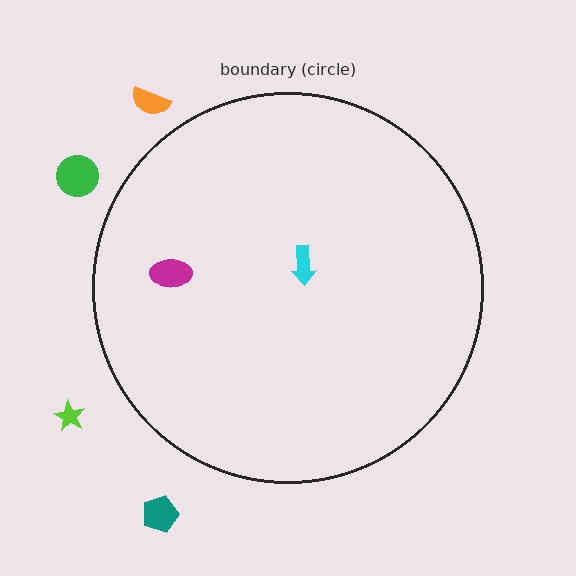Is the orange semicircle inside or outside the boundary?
Outside.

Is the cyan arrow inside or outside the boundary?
Inside.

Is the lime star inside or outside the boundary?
Outside.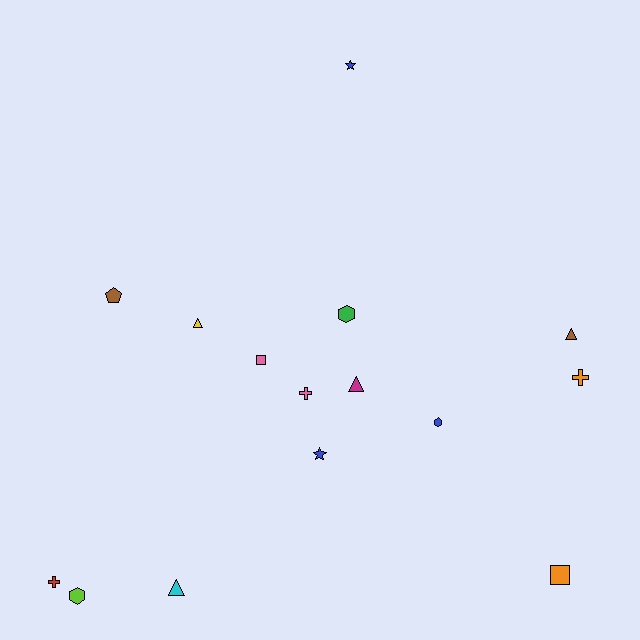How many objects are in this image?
There are 15 objects.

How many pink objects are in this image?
There are 2 pink objects.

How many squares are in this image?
There are 2 squares.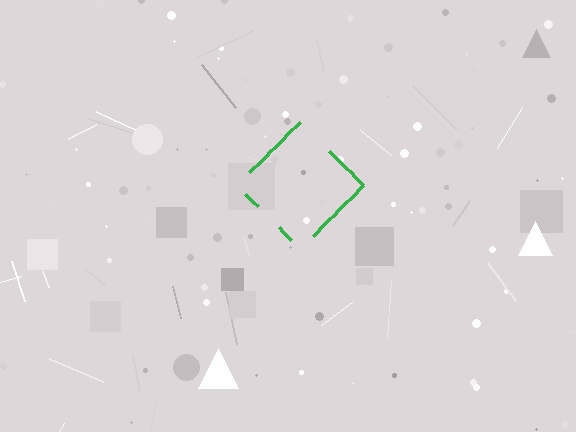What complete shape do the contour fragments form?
The contour fragments form a diamond.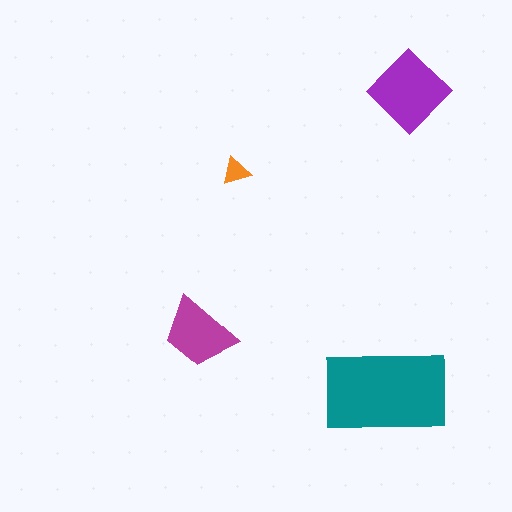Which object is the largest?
The teal rectangle.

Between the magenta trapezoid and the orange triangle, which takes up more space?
The magenta trapezoid.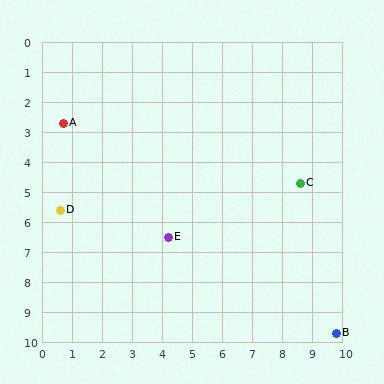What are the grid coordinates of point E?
Point E is at approximately (4.2, 6.5).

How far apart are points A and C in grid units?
Points A and C are about 8.1 grid units apart.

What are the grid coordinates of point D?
Point D is at approximately (0.6, 5.6).